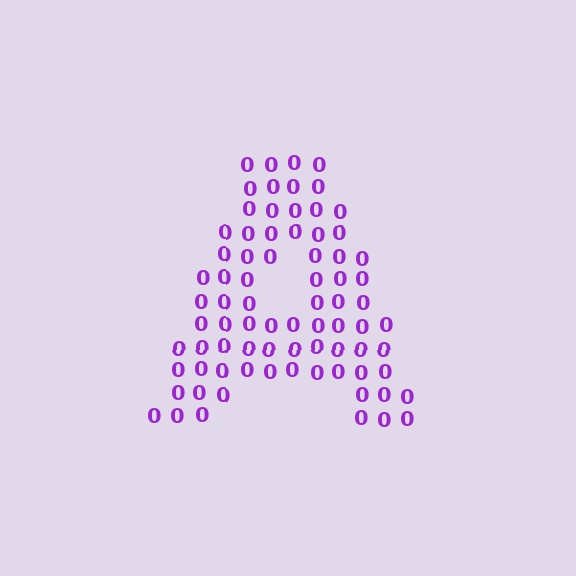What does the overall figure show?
The overall figure shows the letter A.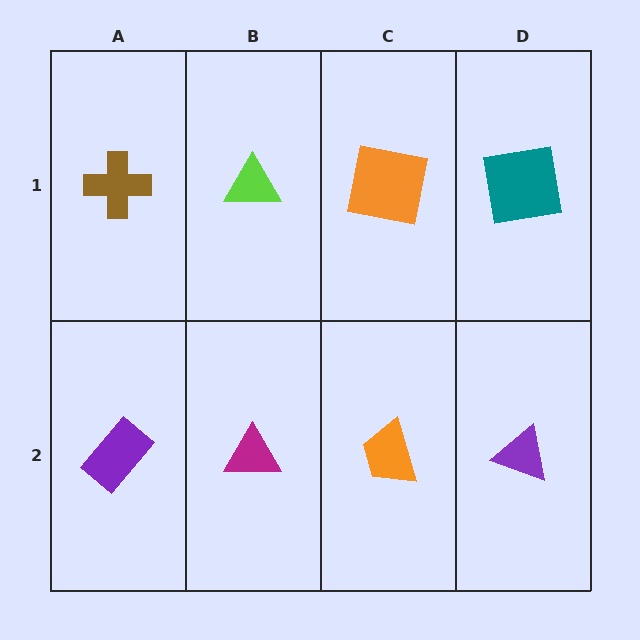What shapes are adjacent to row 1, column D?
A purple triangle (row 2, column D), an orange square (row 1, column C).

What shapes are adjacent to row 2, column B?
A lime triangle (row 1, column B), a purple rectangle (row 2, column A), an orange trapezoid (row 2, column C).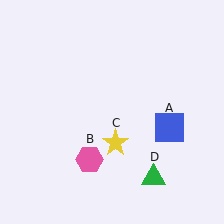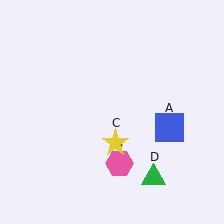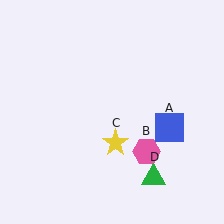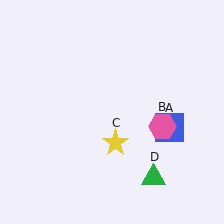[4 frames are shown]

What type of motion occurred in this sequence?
The pink hexagon (object B) rotated counterclockwise around the center of the scene.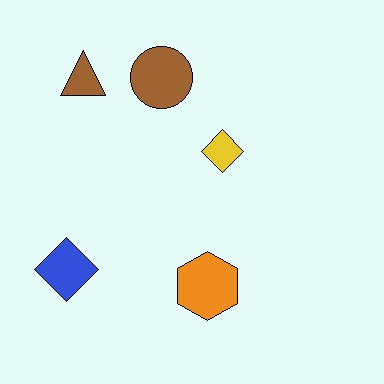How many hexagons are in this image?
There is 1 hexagon.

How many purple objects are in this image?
There are no purple objects.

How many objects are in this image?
There are 5 objects.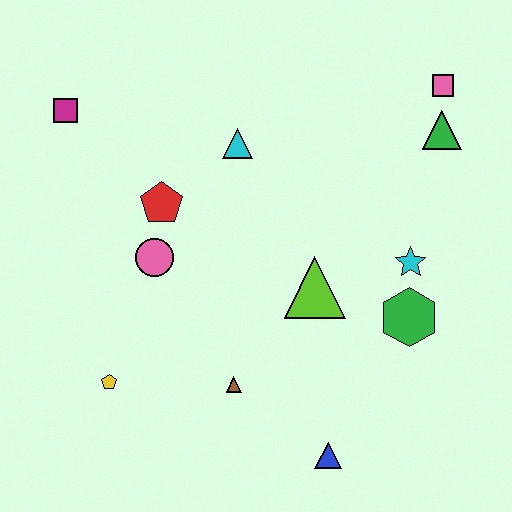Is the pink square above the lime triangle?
Yes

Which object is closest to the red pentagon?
The pink circle is closest to the red pentagon.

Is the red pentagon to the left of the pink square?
Yes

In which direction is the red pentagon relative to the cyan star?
The red pentagon is to the left of the cyan star.